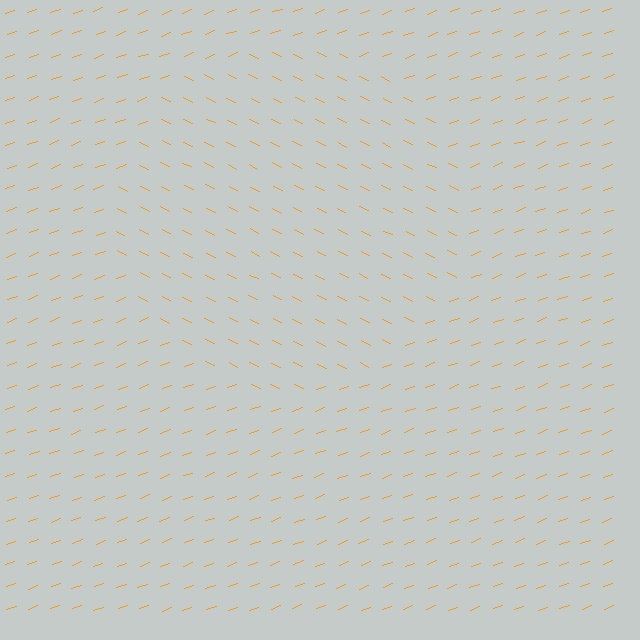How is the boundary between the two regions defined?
The boundary is defined purely by a change in line orientation (approximately 45 degrees difference). All lines are the same color and thickness.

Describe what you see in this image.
The image is filled with small orange line segments. A circle region in the image has lines oriented differently from the surrounding lines, creating a visible texture boundary.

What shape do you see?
I see a circle.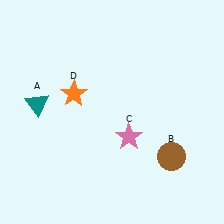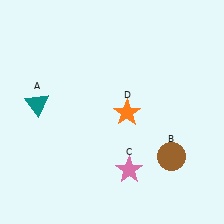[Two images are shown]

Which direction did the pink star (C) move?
The pink star (C) moved down.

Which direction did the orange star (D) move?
The orange star (D) moved right.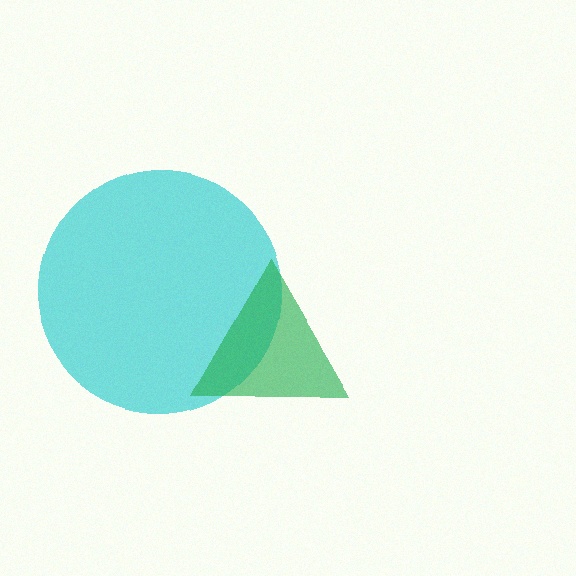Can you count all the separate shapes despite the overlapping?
Yes, there are 2 separate shapes.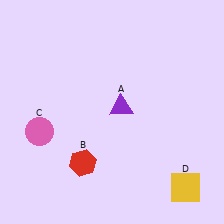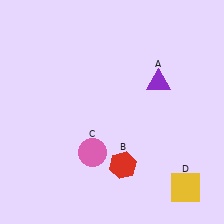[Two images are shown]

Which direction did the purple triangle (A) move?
The purple triangle (A) moved right.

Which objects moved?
The objects that moved are: the purple triangle (A), the red hexagon (B), the pink circle (C).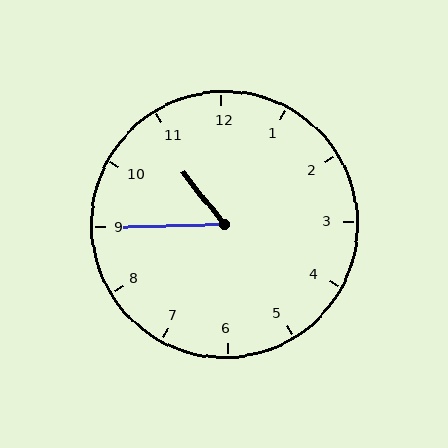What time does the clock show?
10:45.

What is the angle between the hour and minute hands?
Approximately 52 degrees.